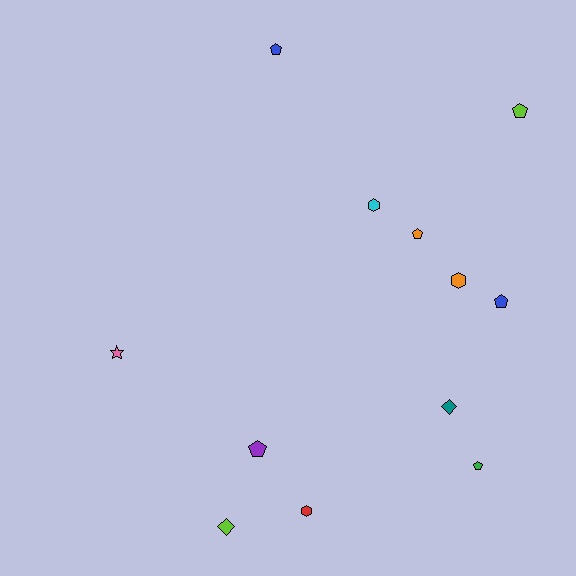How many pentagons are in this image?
There are 6 pentagons.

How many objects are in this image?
There are 12 objects.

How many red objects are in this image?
There is 1 red object.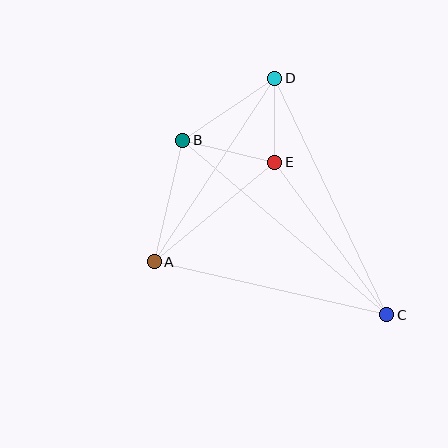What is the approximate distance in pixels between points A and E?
The distance between A and E is approximately 156 pixels.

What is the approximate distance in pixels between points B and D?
The distance between B and D is approximately 111 pixels.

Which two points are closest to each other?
Points D and E are closest to each other.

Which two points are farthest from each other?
Points B and C are farthest from each other.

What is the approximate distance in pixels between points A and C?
The distance between A and C is approximately 238 pixels.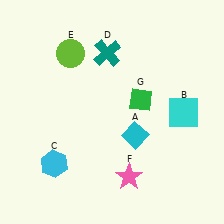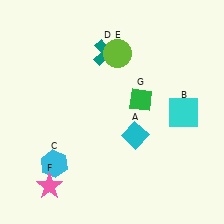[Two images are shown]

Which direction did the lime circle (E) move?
The lime circle (E) moved right.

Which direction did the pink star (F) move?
The pink star (F) moved left.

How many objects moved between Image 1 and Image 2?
2 objects moved between the two images.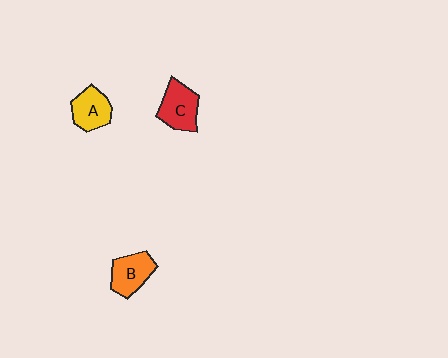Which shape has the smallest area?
Shape A (yellow).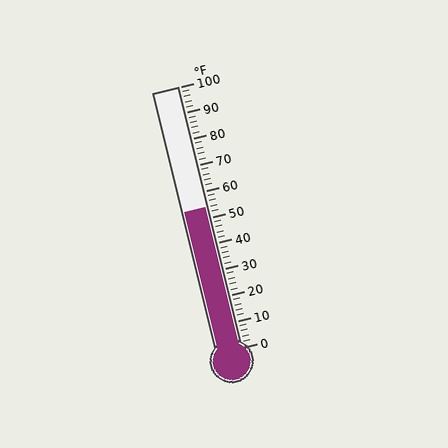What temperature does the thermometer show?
The thermometer shows approximately 54°F.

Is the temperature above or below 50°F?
The temperature is above 50°F.